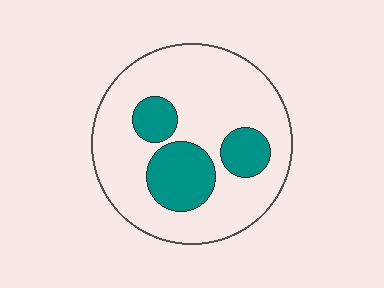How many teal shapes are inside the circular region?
3.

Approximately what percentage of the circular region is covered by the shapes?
Approximately 25%.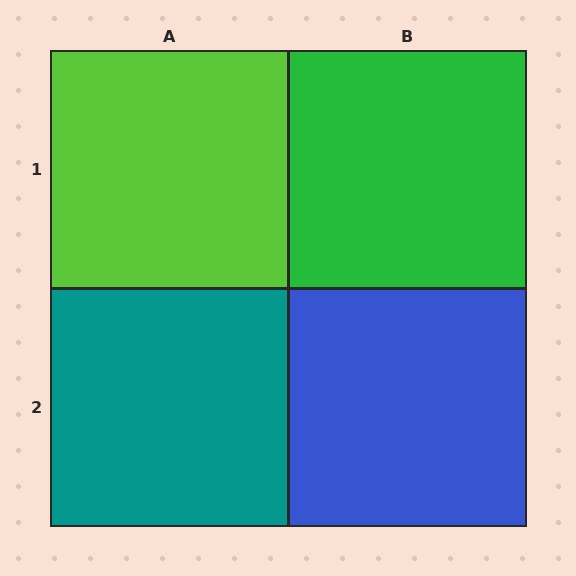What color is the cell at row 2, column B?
Blue.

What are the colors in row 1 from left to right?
Lime, green.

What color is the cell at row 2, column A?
Teal.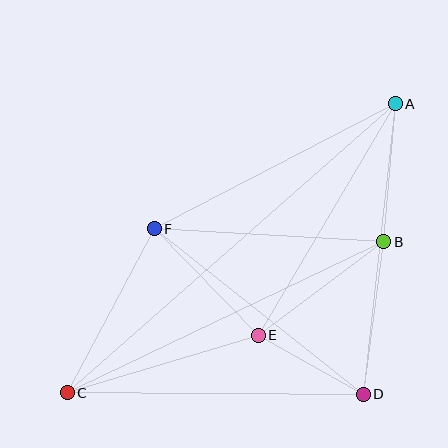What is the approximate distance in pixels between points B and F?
The distance between B and F is approximately 230 pixels.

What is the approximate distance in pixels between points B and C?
The distance between B and C is approximately 351 pixels.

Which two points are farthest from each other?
Points A and C are farthest from each other.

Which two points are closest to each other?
Points D and E are closest to each other.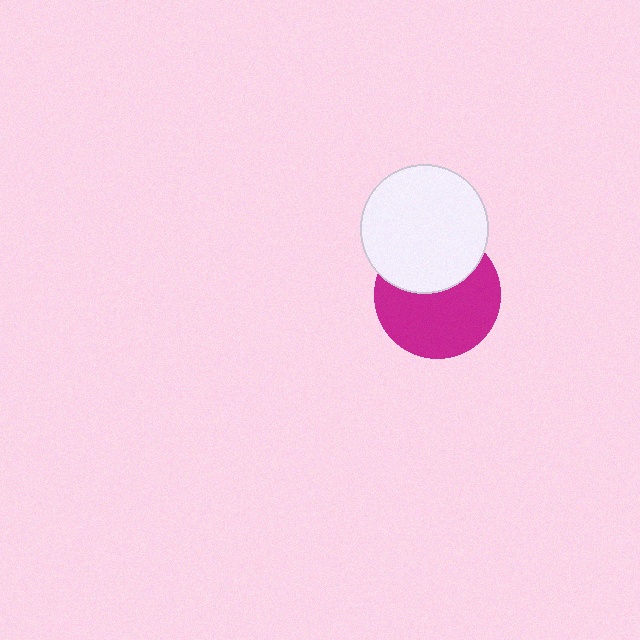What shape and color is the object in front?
The object in front is a white circle.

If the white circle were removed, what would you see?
You would see the complete magenta circle.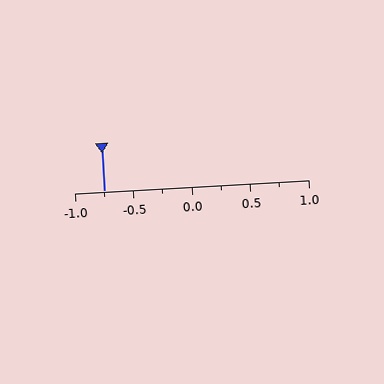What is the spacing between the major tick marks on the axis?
The major ticks are spaced 0.5 apart.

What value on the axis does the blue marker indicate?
The marker indicates approximately -0.75.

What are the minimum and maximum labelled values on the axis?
The axis runs from -1.0 to 1.0.